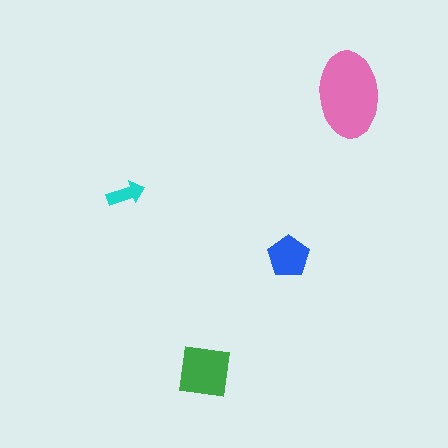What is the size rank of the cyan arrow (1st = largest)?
4th.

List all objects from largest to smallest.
The pink ellipse, the green square, the blue pentagon, the cyan arrow.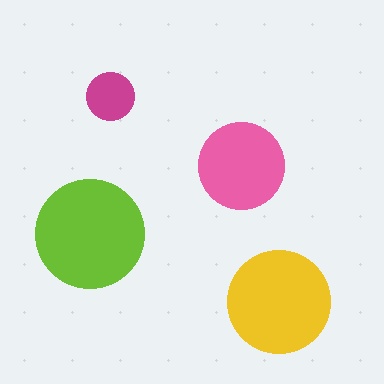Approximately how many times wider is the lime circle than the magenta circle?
About 2.5 times wider.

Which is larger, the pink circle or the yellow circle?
The yellow one.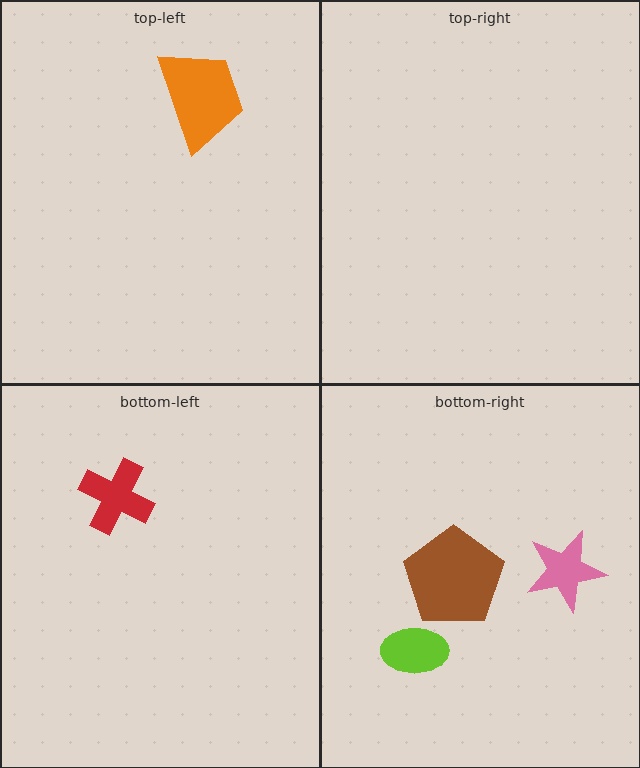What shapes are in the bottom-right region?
The lime ellipse, the pink star, the brown pentagon.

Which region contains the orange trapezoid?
The top-left region.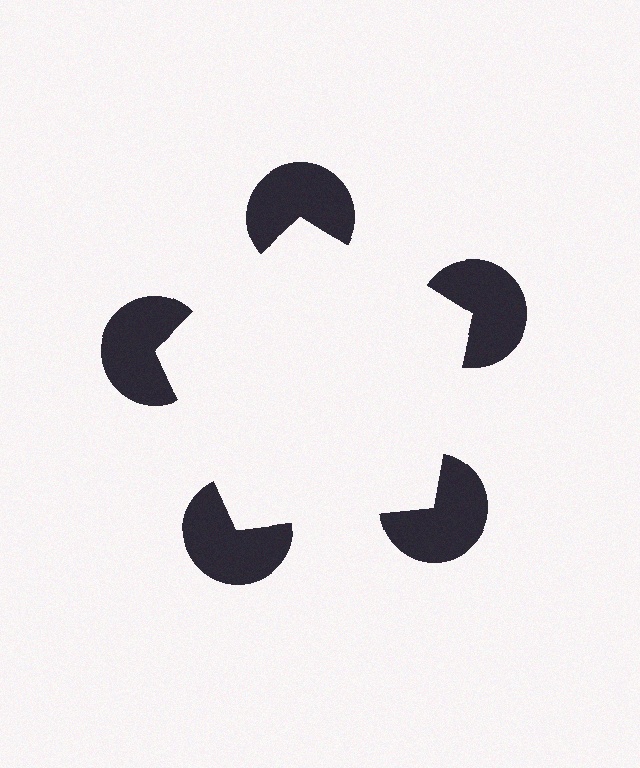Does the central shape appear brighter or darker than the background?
It typically appears slightly brighter than the background, even though no actual brightness change is drawn.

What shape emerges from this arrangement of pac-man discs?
An illusory pentagon — its edges are inferred from the aligned wedge cuts in the pac-man discs, not physically drawn.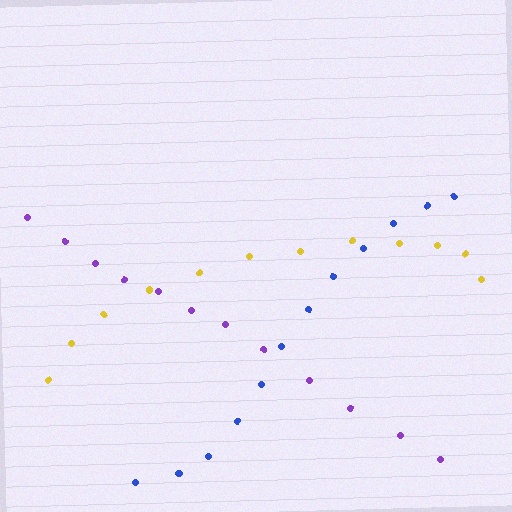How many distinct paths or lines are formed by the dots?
There are 3 distinct paths.